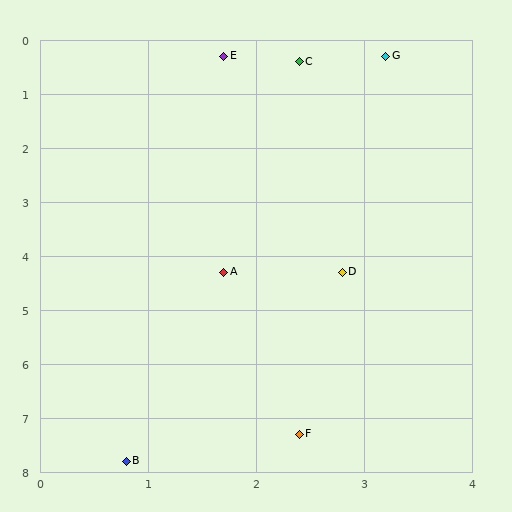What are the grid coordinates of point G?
Point G is at approximately (3.2, 0.3).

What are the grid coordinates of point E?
Point E is at approximately (1.7, 0.3).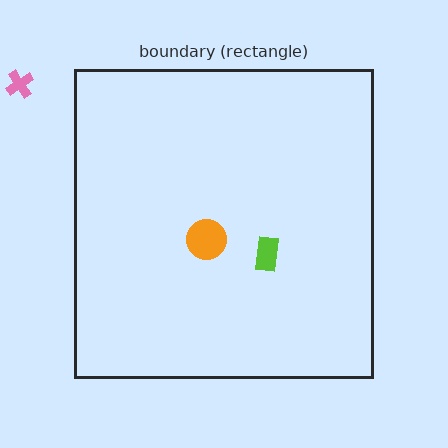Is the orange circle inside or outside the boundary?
Inside.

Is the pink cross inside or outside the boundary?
Outside.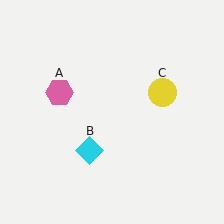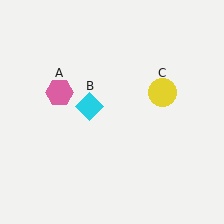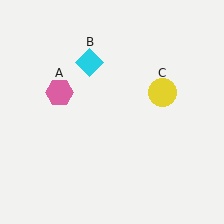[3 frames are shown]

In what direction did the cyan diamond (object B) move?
The cyan diamond (object B) moved up.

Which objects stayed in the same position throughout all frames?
Pink hexagon (object A) and yellow circle (object C) remained stationary.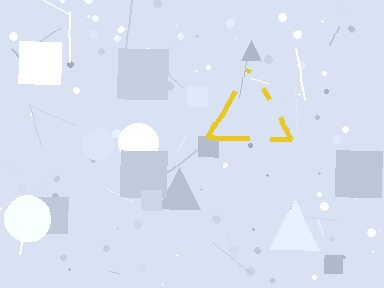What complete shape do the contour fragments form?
The contour fragments form a triangle.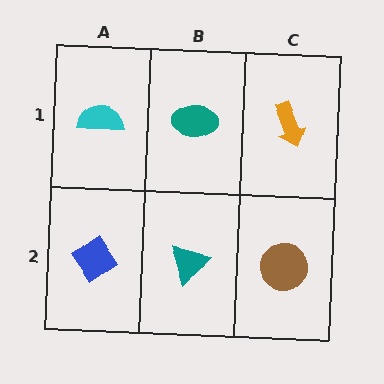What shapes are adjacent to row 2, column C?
An orange arrow (row 1, column C), a teal triangle (row 2, column B).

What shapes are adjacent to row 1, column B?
A teal triangle (row 2, column B), a cyan semicircle (row 1, column A), an orange arrow (row 1, column C).